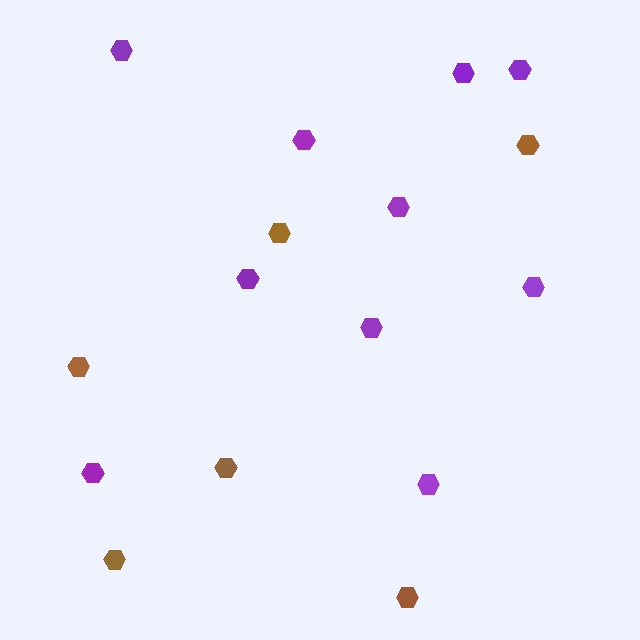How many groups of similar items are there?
There are 2 groups: one group of brown hexagons (6) and one group of purple hexagons (10).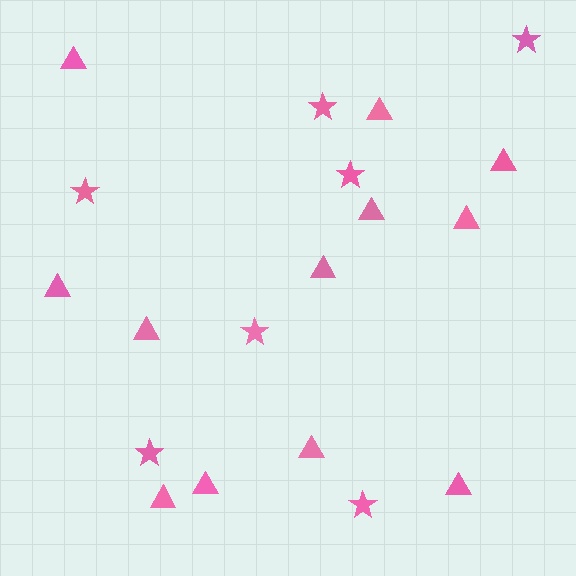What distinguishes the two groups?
There are 2 groups: one group of stars (7) and one group of triangles (12).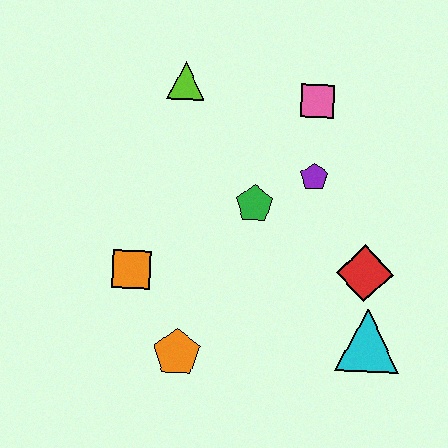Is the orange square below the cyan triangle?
No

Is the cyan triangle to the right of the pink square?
Yes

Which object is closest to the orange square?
The orange pentagon is closest to the orange square.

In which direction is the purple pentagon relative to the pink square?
The purple pentagon is below the pink square.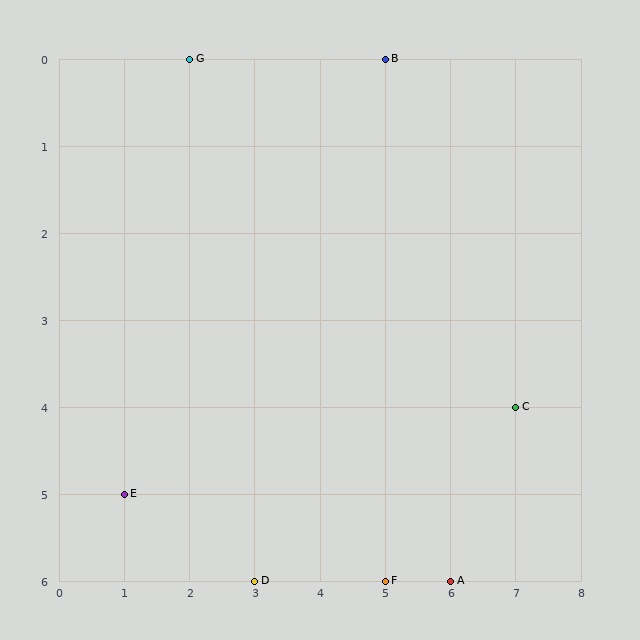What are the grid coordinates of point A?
Point A is at grid coordinates (6, 6).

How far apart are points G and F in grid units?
Points G and F are 3 columns and 6 rows apart (about 6.7 grid units diagonally).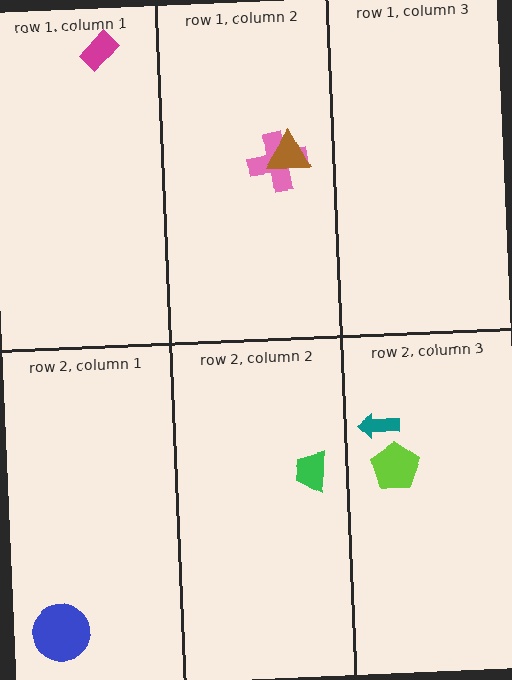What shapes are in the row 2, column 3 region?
The teal arrow, the lime pentagon.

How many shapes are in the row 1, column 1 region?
1.